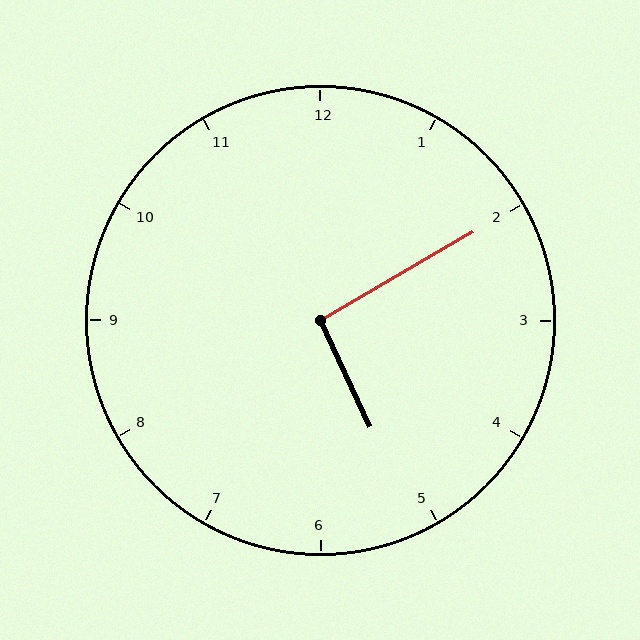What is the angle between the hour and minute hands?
Approximately 95 degrees.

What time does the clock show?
5:10.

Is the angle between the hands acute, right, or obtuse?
It is right.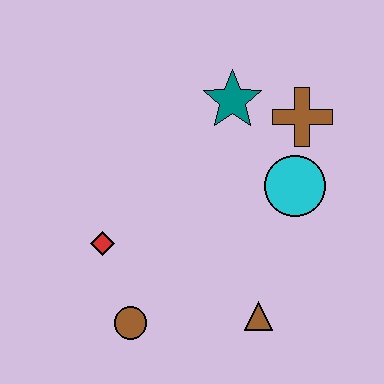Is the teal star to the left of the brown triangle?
Yes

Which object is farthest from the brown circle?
The brown cross is farthest from the brown circle.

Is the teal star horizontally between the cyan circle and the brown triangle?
No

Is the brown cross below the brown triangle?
No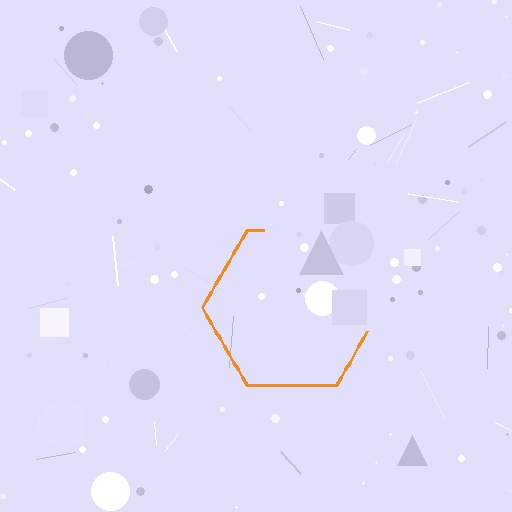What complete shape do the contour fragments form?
The contour fragments form a hexagon.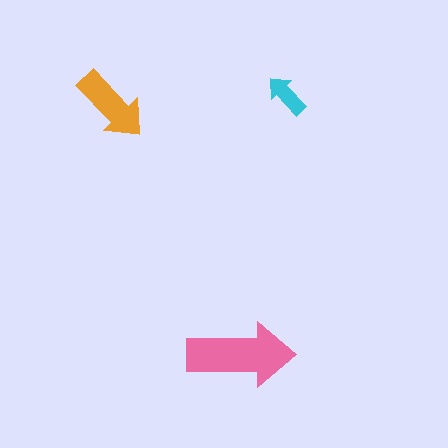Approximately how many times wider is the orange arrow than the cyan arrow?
About 1.5 times wider.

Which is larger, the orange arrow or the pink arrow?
The pink one.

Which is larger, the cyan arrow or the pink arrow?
The pink one.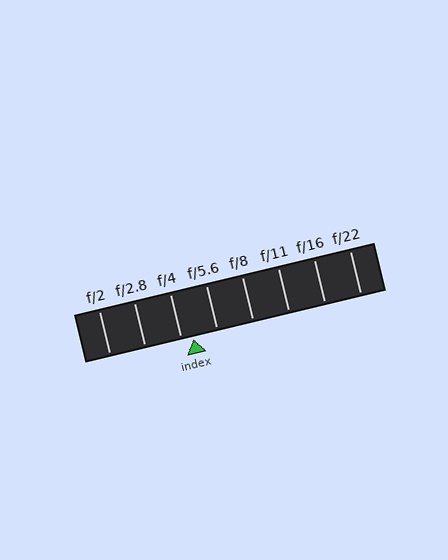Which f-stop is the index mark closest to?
The index mark is closest to f/4.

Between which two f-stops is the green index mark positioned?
The index mark is between f/4 and f/5.6.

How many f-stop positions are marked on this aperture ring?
There are 8 f-stop positions marked.